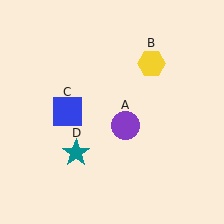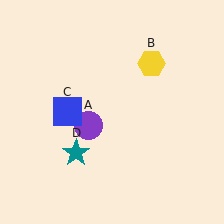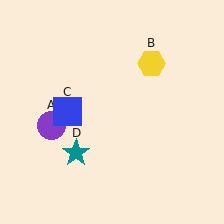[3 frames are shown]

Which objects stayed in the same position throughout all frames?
Yellow hexagon (object B) and blue square (object C) and teal star (object D) remained stationary.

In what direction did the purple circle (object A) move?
The purple circle (object A) moved left.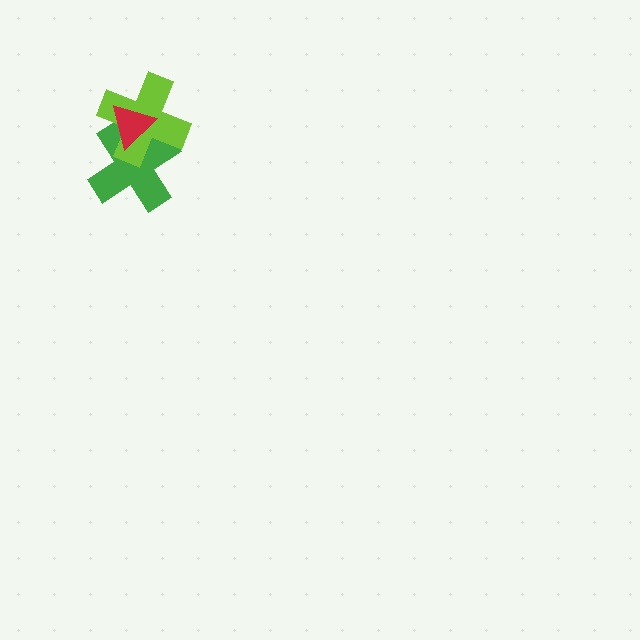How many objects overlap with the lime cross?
2 objects overlap with the lime cross.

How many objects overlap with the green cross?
2 objects overlap with the green cross.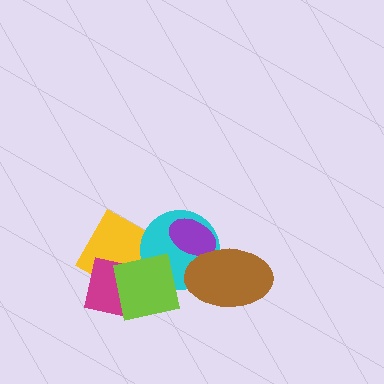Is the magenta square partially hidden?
Yes, it is partially covered by another shape.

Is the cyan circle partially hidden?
Yes, it is partially covered by another shape.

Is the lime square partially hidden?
No, no other shape covers it.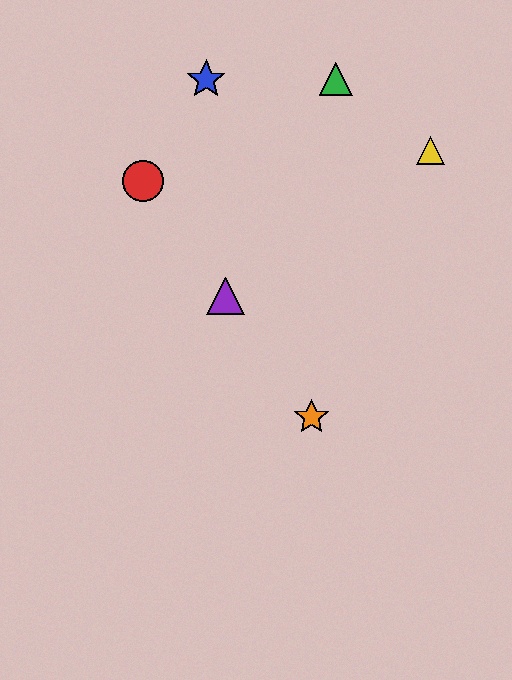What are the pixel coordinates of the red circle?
The red circle is at (143, 181).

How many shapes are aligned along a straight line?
3 shapes (the red circle, the purple triangle, the orange star) are aligned along a straight line.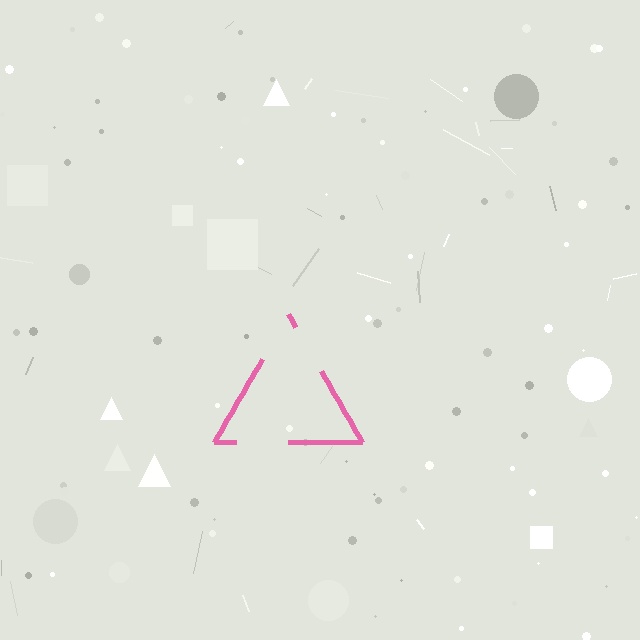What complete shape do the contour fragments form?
The contour fragments form a triangle.